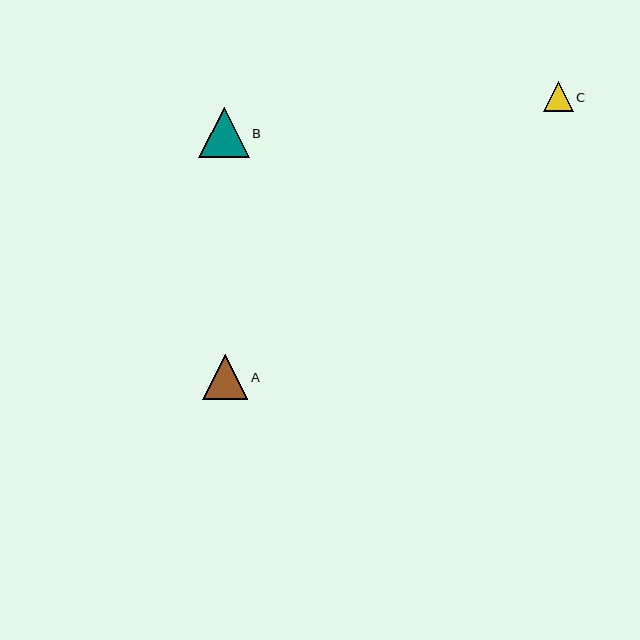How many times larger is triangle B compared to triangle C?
Triangle B is approximately 1.7 times the size of triangle C.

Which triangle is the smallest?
Triangle C is the smallest with a size of approximately 30 pixels.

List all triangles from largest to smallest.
From largest to smallest: B, A, C.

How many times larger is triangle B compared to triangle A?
Triangle B is approximately 1.1 times the size of triangle A.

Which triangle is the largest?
Triangle B is the largest with a size of approximately 50 pixels.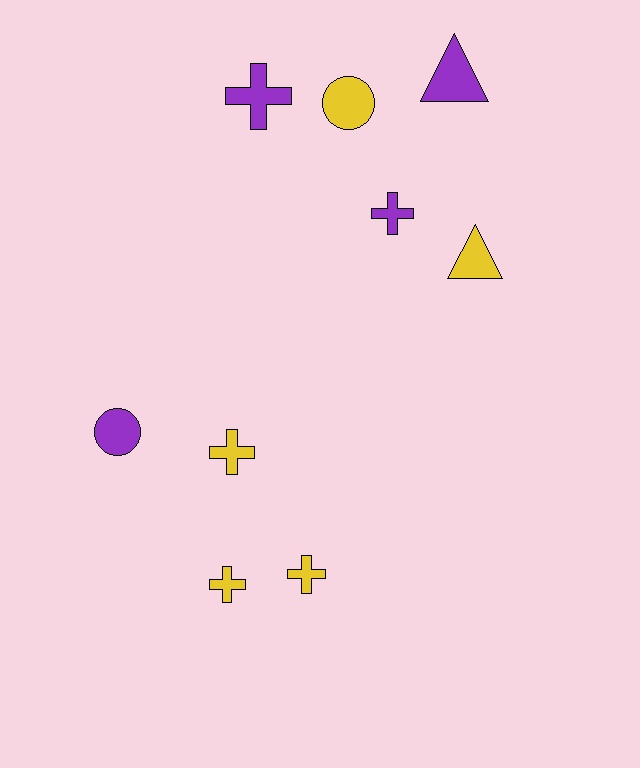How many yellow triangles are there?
There is 1 yellow triangle.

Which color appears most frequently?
Yellow, with 5 objects.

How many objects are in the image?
There are 9 objects.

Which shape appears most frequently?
Cross, with 5 objects.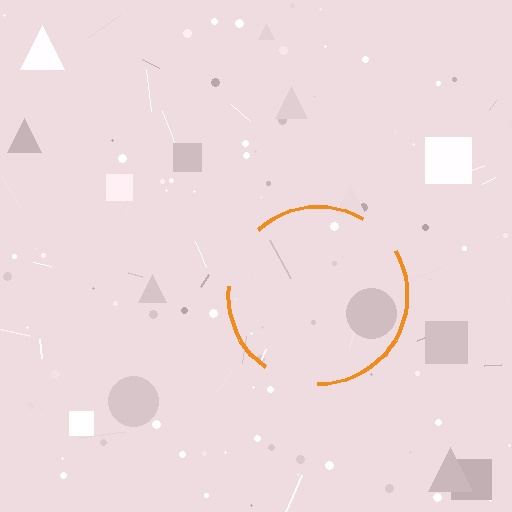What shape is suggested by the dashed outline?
The dashed outline suggests a circle.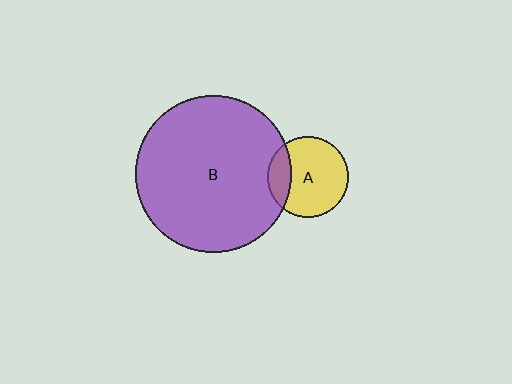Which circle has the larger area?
Circle B (purple).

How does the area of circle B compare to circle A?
Approximately 3.7 times.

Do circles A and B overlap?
Yes.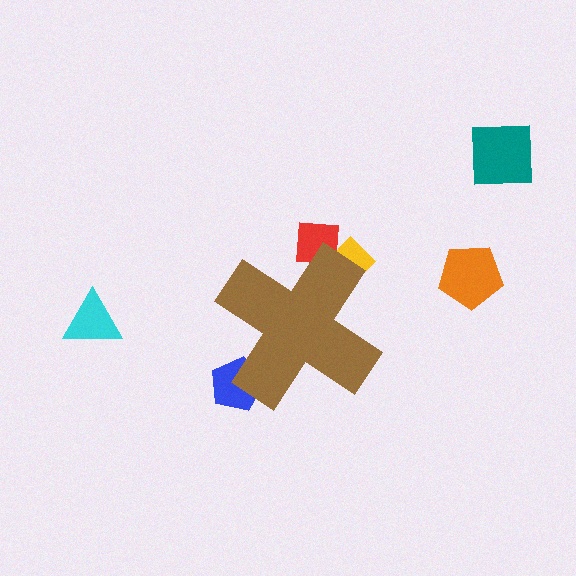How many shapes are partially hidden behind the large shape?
3 shapes are partially hidden.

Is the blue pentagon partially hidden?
Yes, the blue pentagon is partially hidden behind the brown cross.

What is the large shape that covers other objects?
A brown cross.